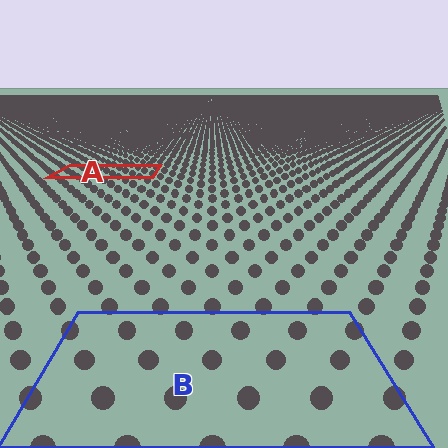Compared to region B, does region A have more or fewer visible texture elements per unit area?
Region A has more texture elements per unit area — they are packed more densely because it is farther away.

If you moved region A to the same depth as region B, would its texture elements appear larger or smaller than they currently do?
They would appear larger. At a closer depth, the same texture elements are projected at a bigger on-screen size.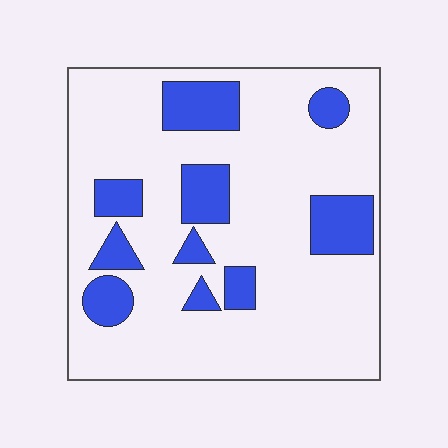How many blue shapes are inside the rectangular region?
10.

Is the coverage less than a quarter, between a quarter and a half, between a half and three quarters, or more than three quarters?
Less than a quarter.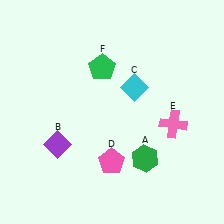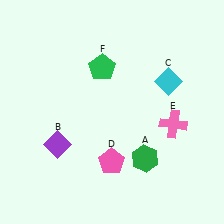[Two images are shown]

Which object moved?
The cyan diamond (C) moved right.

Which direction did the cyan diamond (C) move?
The cyan diamond (C) moved right.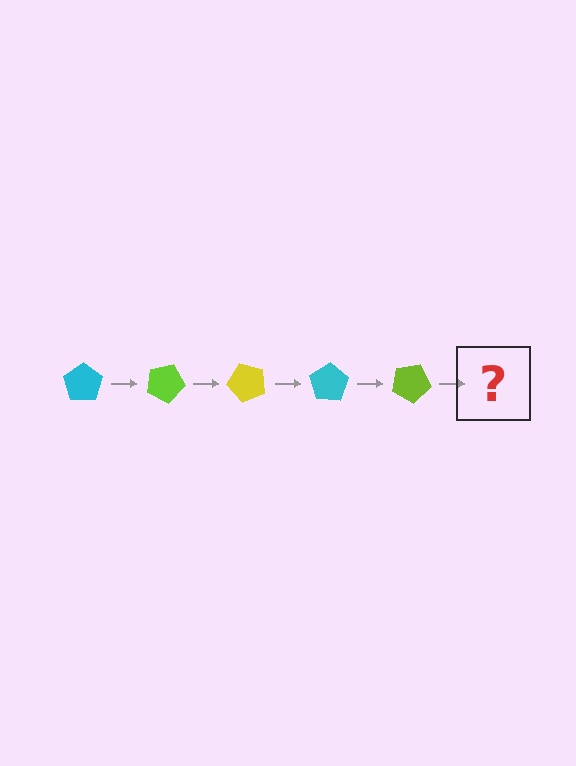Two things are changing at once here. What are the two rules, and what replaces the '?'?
The two rules are that it rotates 25 degrees each step and the color cycles through cyan, lime, and yellow. The '?' should be a yellow pentagon, rotated 125 degrees from the start.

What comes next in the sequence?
The next element should be a yellow pentagon, rotated 125 degrees from the start.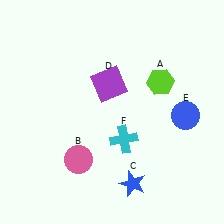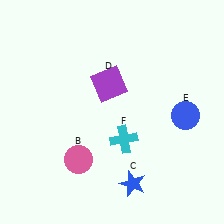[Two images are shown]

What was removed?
The lime hexagon (A) was removed in Image 2.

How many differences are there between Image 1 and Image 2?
There is 1 difference between the two images.